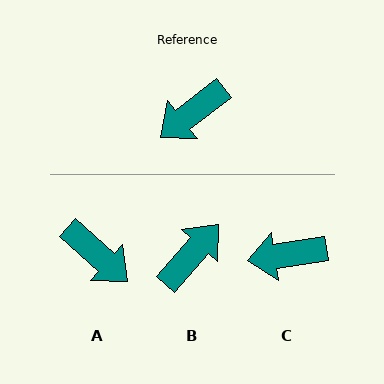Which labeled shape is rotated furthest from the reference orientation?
B, about 169 degrees away.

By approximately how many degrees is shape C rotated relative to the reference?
Approximately 29 degrees clockwise.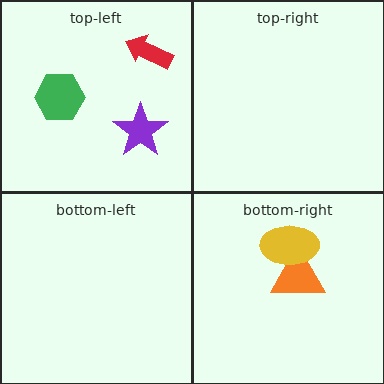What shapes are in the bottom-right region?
The orange triangle, the yellow ellipse.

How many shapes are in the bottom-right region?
2.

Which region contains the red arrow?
The top-left region.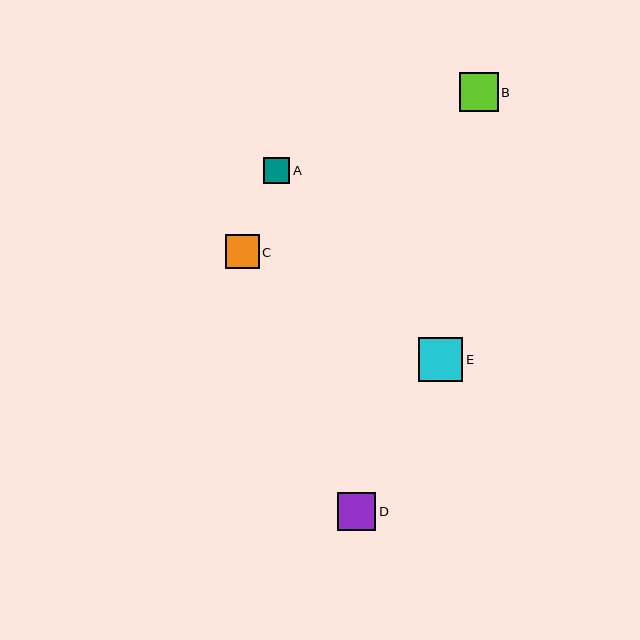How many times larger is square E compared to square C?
Square E is approximately 1.3 times the size of square C.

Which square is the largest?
Square E is the largest with a size of approximately 44 pixels.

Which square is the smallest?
Square A is the smallest with a size of approximately 26 pixels.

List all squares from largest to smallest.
From largest to smallest: E, B, D, C, A.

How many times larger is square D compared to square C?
Square D is approximately 1.1 times the size of square C.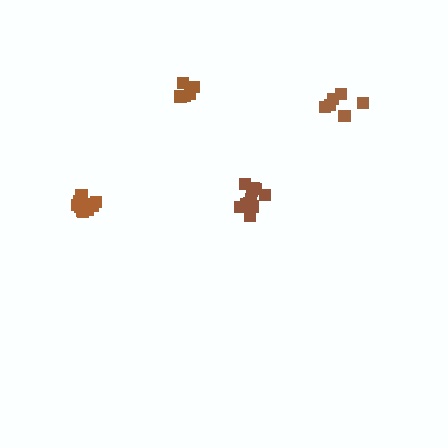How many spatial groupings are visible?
There are 4 spatial groupings.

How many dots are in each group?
Group 1: 6 dots, Group 2: 12 dots, Group 3: 6 dots, Group 4: 11 dots (35 total).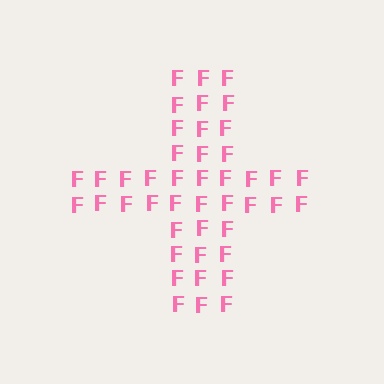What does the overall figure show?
The overall figure shows a cross.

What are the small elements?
The small elements are letter F's.